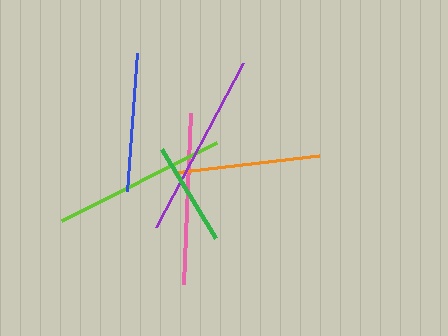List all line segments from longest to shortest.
From longest to shortest: purple, lime, pink, orange, blue, green.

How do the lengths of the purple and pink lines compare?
The purple and pink lines are approximately the same length.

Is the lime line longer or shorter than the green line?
The lime line is longer than the green line.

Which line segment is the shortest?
The green line is the shortest at approximately 104 pixels.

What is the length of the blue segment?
The blue segment is approximately 138 pixels long.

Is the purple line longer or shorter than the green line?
The purple line is longer than the green line.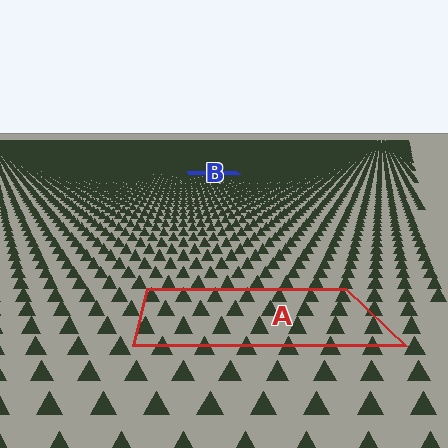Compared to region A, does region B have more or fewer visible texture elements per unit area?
Region B has more texture elements per unit area — they are packed more densely because it is farther away.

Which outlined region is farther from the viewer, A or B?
Region B is farther from the viewer — the texture elements inside it appear smaller and more densely packed.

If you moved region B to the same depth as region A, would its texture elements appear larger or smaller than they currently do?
They would appear larger. At a closer depth, the same texture elements are projected at a bigger on-screen size.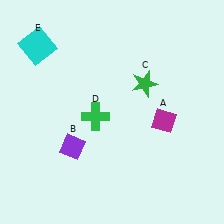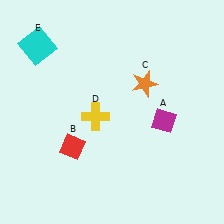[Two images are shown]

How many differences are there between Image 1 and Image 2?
There are 3 differences between the two images.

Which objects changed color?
B changed from purple to red. C changed from green to orange. D changed from green to yellow.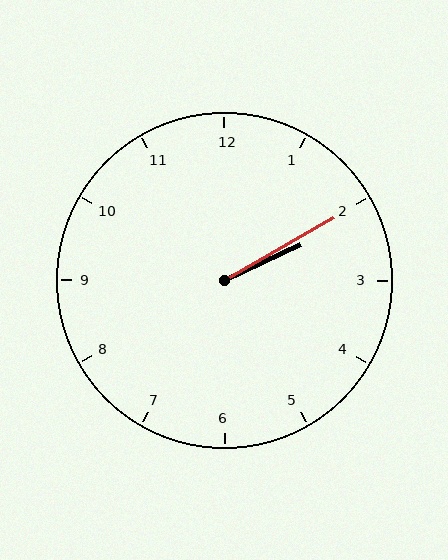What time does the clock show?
2:10.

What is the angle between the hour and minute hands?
Approximately 5 degrees.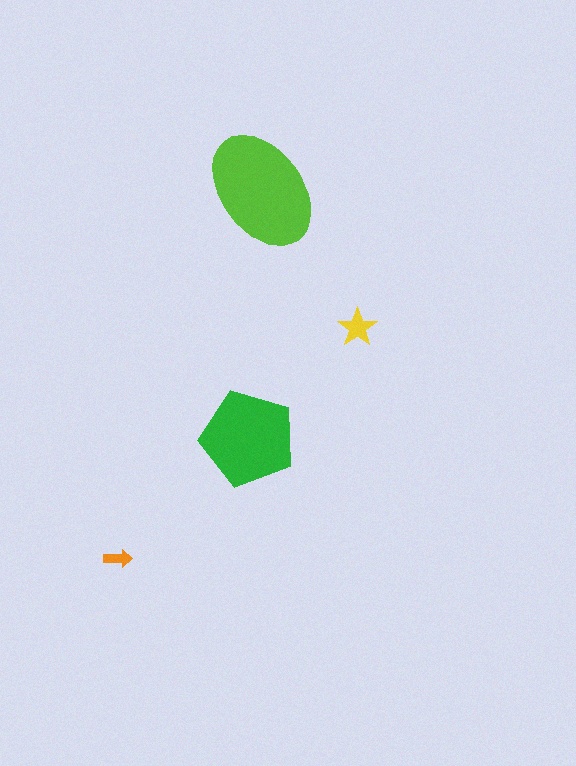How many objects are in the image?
There are 4 objects in the image.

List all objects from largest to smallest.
The lime ellipse, the green pentagon, the yellow star, the orange arrow.